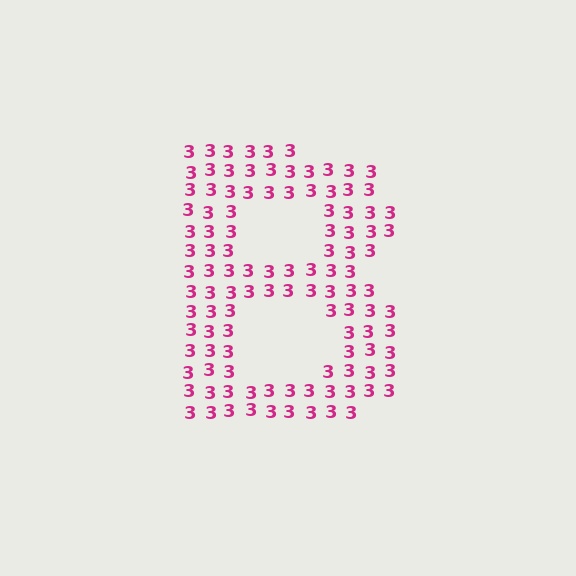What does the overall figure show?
The overall figure shows the letter B.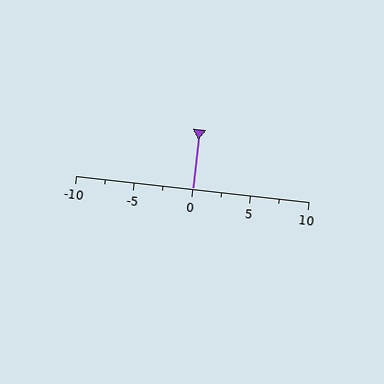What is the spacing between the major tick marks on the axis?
The major ticks are spaced 5 apart.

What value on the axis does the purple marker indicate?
The marker indicates approximately 0.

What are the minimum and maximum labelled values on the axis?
The axis runs from -10 to 10.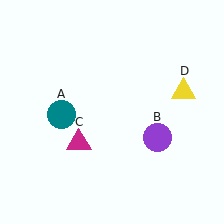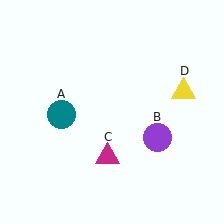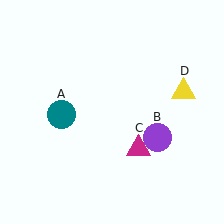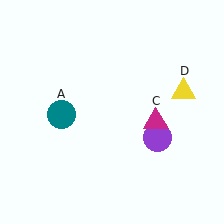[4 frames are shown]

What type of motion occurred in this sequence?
The magenta triangle (object C) rotated counterclockwise around the center of the scene.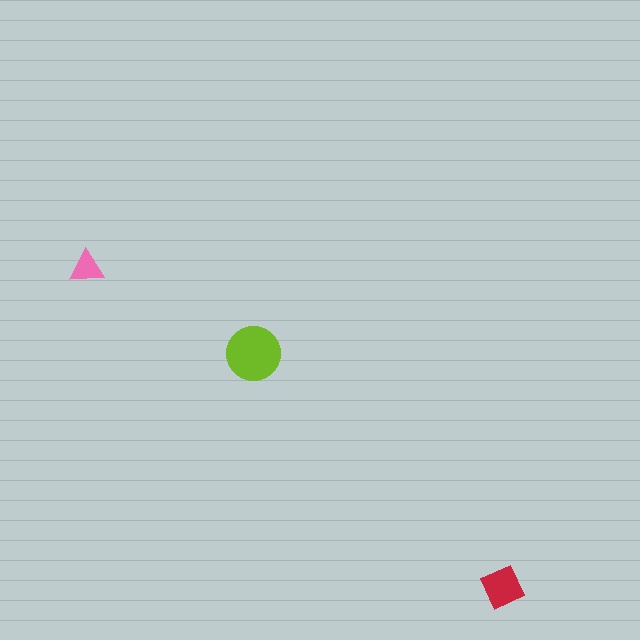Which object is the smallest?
The pink triangle.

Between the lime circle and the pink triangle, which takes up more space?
The lime circle.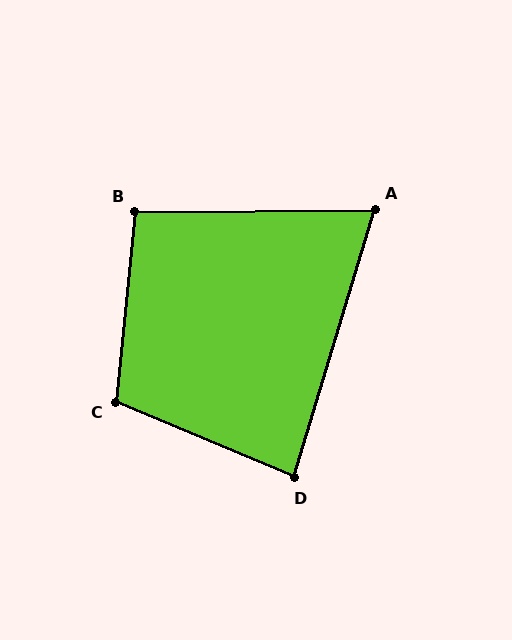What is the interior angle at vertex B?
Approximately 96 degrees (obtuse).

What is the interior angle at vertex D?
Approximately 84 degrees (acute).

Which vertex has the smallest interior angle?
A, at approximately 73 degrees.